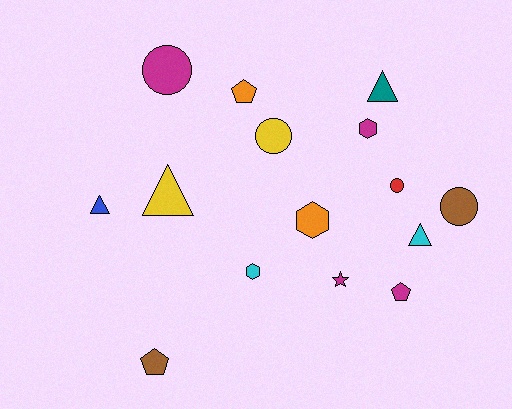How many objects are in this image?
There are 15 objects.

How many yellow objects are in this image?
There are 2 yellow objects.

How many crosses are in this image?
There are no crosses.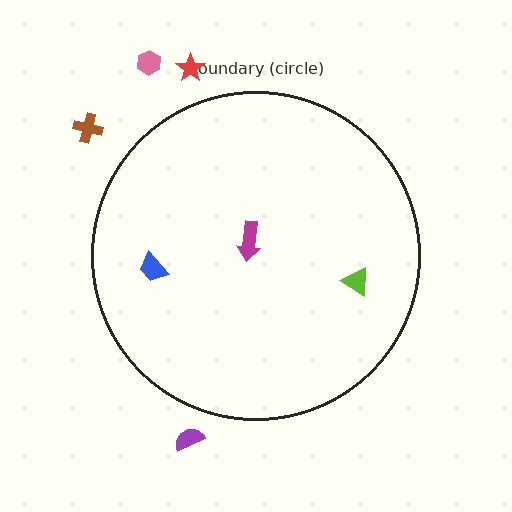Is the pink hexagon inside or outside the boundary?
Outside.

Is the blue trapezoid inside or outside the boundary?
Inside.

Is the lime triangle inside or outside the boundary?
Inside.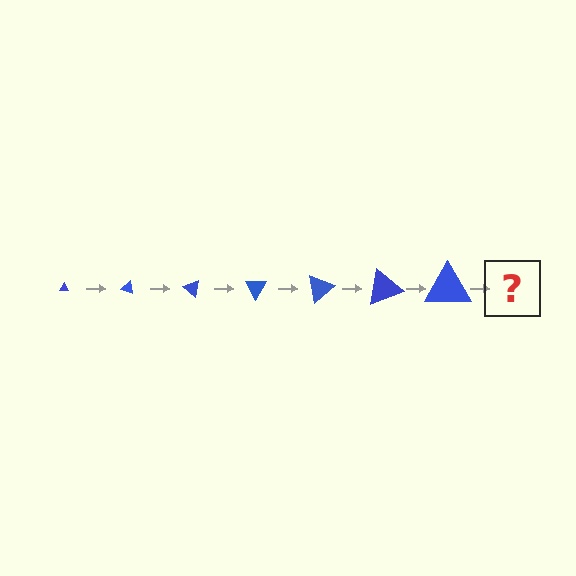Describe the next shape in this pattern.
It should be a triangle, larger than the previous one and rotated 140 degrees from the start.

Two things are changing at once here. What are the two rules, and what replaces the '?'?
The two rules are that the triangle grows larger each step and it rotates 20 degrees each step. The '?' should be a triangle, larger than the previous one and rotated 140 degrees from the start.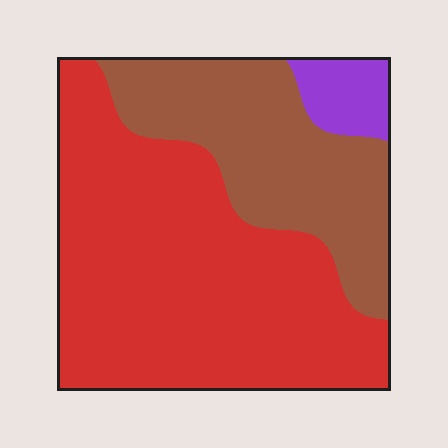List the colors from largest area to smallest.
From largest to smallest: red, brown, purple.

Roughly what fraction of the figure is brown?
Brown covers about 30% of the figure.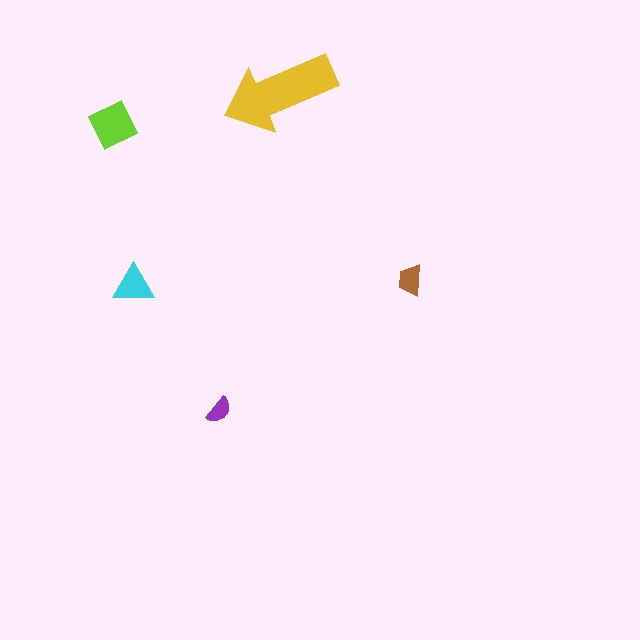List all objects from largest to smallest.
The yellow arrow, the lime square, the cyan triangle, the brown trapezoid, the purple semicircle.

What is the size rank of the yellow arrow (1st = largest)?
1st.